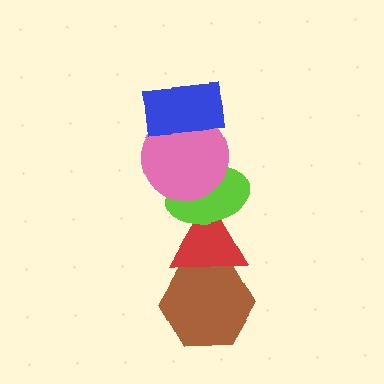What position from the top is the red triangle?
The red triangle is 4th from the top.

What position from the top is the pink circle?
The pink circle is 2nd from the top.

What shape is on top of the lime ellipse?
The pink circle is on top of the lime ellipse.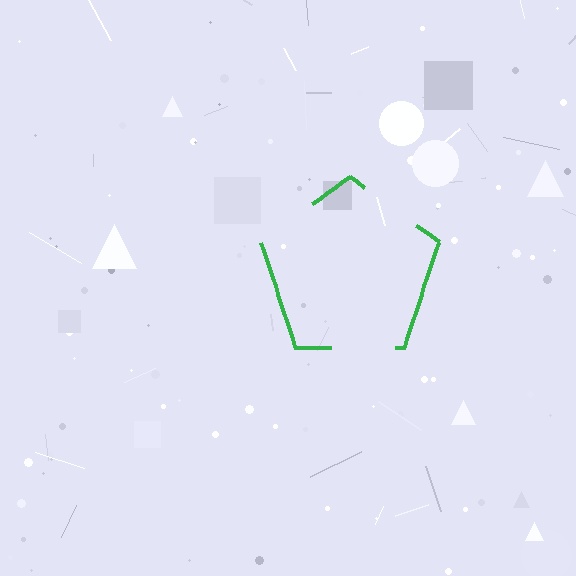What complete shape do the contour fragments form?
The contour fragments form a pentagon.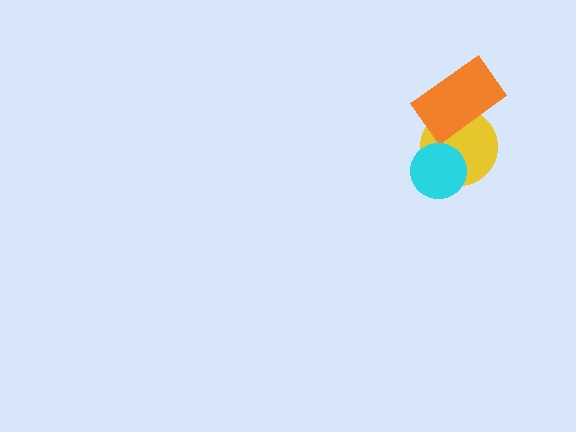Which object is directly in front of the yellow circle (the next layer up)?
The orange rectangle is directly in front of the yellow circle.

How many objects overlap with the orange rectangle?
1 object overlaps with the orange rectangle.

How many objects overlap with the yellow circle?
2 objects overlap with the yellow circle.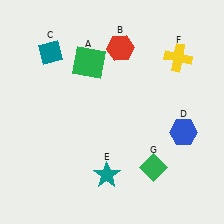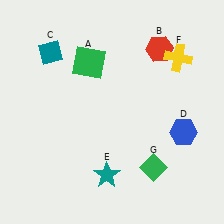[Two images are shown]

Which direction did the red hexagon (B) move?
The red hexagon (B) moved right.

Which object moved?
The red hexagon (B) moved right.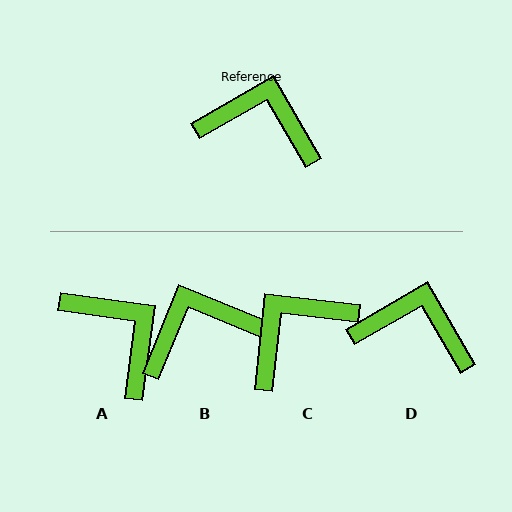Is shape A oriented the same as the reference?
No, it is off by about 38 degrees.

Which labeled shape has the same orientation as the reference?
D.